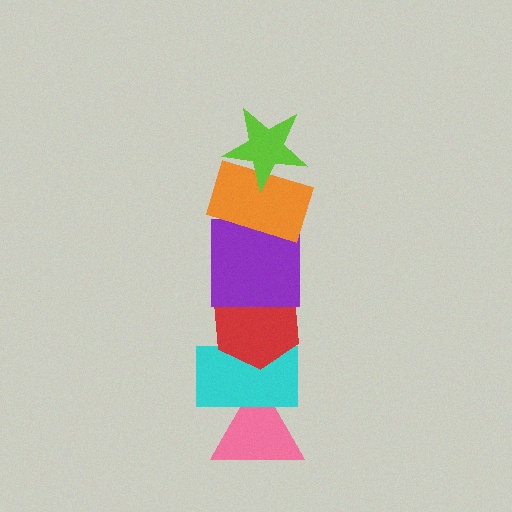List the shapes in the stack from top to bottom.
From top to bottom: the lime star, the orange rectangle, the purple square, the red hexagon, the cyan rectangle, the pink triangle.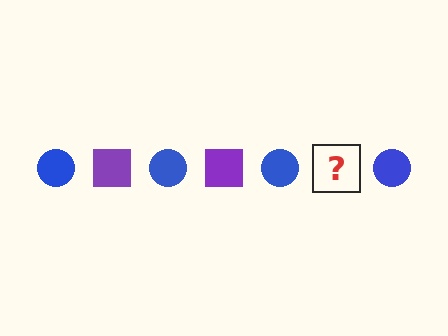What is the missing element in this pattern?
The missing element is a purple square.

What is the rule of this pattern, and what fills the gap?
The rule is that the pattern alternates between blue circle and purple square. The gap should be filled with a purple square.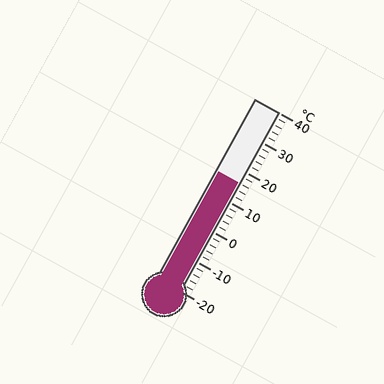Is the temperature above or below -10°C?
The temperature is above -10°C.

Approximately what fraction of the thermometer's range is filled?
The thermometer is filled to approximately 60% of its range.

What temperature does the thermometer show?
The thermometer shows approximately 16°C.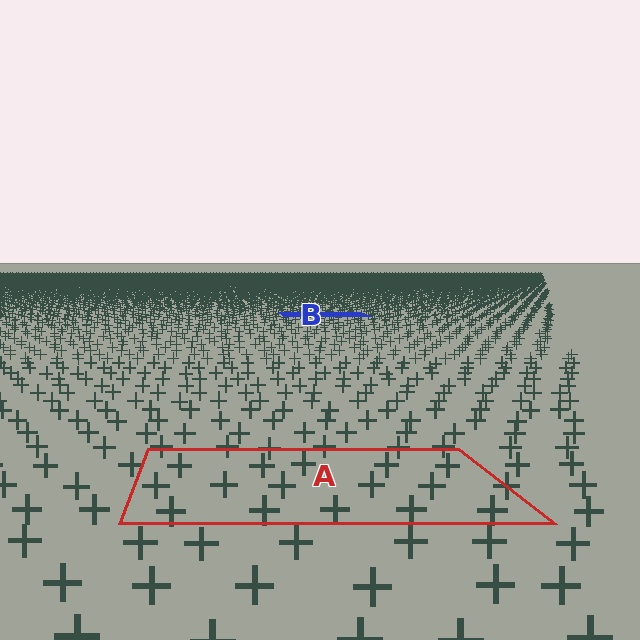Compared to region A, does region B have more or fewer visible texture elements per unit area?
Region B has more texture elements per unit area — they are packed more densely because it is farther away.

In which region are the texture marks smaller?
The texture marks are smaller in region B, because it is farther away.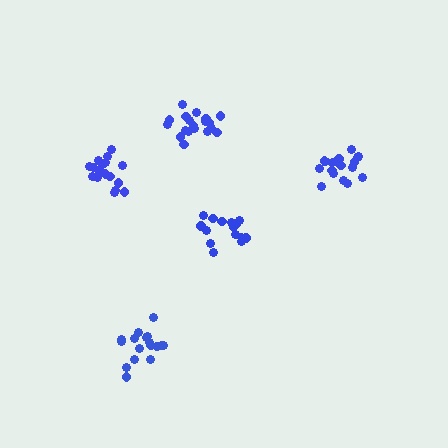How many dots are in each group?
Group 1: 18 dots, Group 2: 15 dots, Group 3: 19 dots, Group 4: 17 dots, Group 5: 18 dots (87 total).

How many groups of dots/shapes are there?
There are 5 groups.